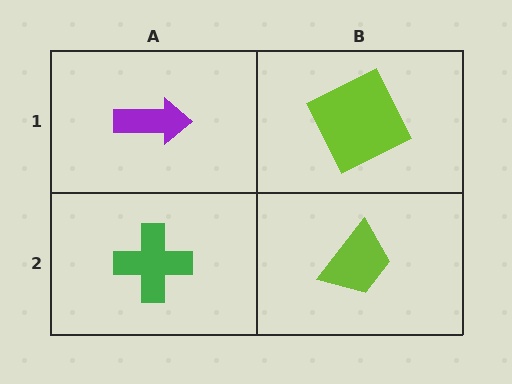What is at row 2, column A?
A green cross.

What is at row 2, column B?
A lime trapezoid.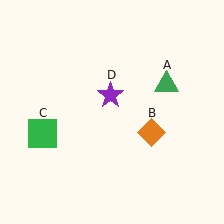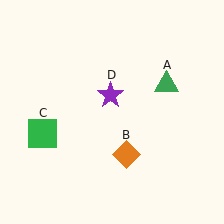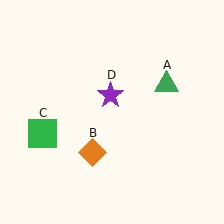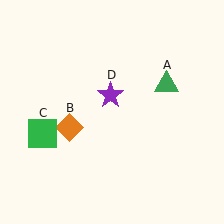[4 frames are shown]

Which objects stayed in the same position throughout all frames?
Green triangle (object A) and green square (object C) and purple star (object D) remained stationary.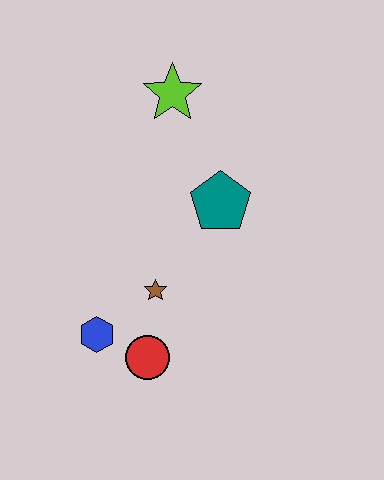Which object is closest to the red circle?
The blue hexagon is closest to the red circle.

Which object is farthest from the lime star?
The red circle is farthest from the lime star.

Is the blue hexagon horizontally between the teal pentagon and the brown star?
No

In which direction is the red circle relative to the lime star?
The red circle is below the lime star.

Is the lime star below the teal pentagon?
No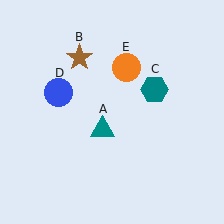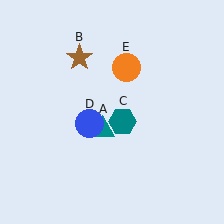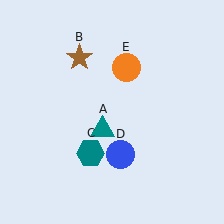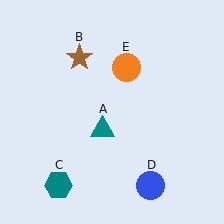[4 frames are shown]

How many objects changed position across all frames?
2 objects changed position: teal hexagon (object C), blue circle (object D).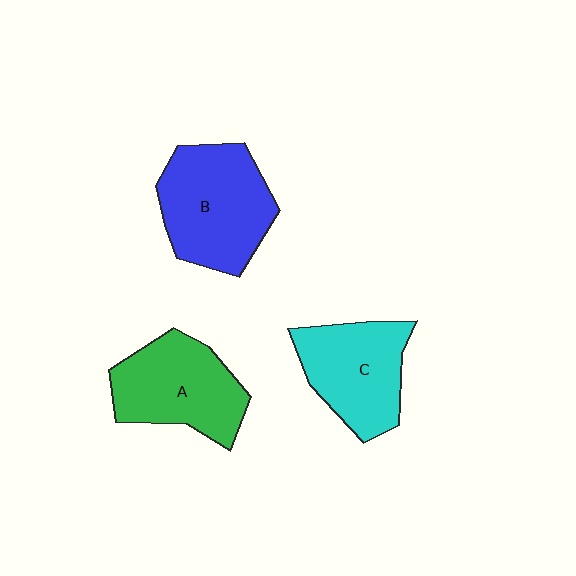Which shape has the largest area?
Shape B (blue).